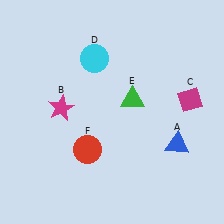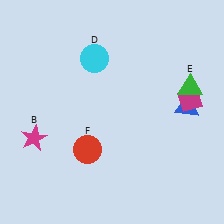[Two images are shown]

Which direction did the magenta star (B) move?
The magenta star (B) moved down.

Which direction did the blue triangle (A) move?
The blue triangle (A) moved up.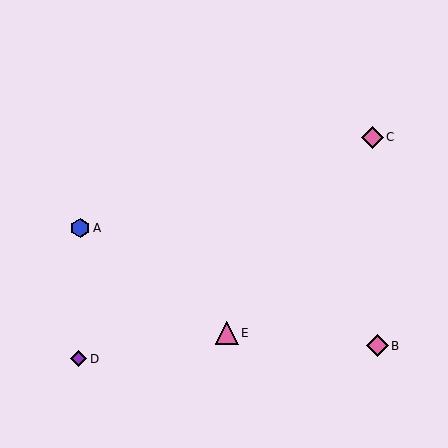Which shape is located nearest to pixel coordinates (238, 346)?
The pink triangle (labeled E) at (227, 333) is nearest to that location.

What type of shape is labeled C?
Shape C is a pink diamond.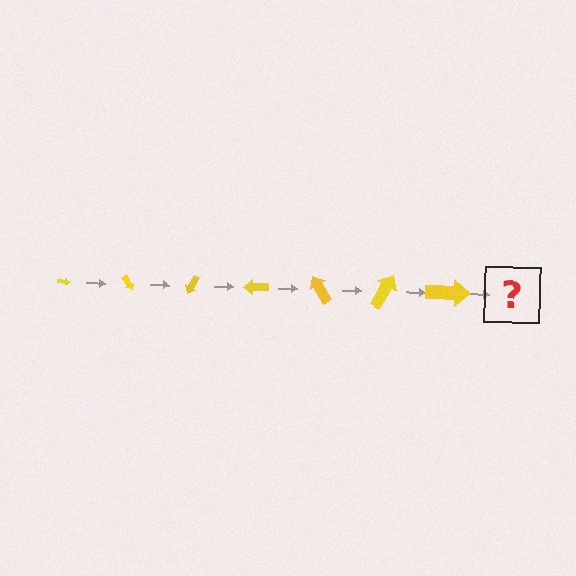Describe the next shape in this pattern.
It should be an arrow, larger than the previous one and rotated 420 degrees from the start.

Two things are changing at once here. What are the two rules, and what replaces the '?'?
The two rules are that the arrow grows larger each step and it rotates 60 degrees each step. The '?' should be an arrow, larger than the previous one and rotated 420 degrees from the start.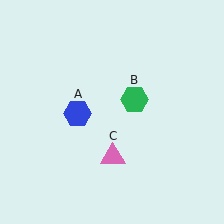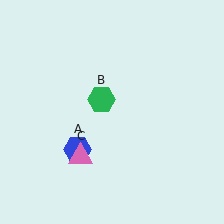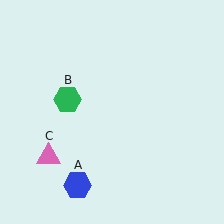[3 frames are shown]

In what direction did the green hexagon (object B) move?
The green hexagon (object B) moved left.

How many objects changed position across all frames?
3 objects changed position: blue hexagon (object A), green hexagon (object B), pink triangle (object C).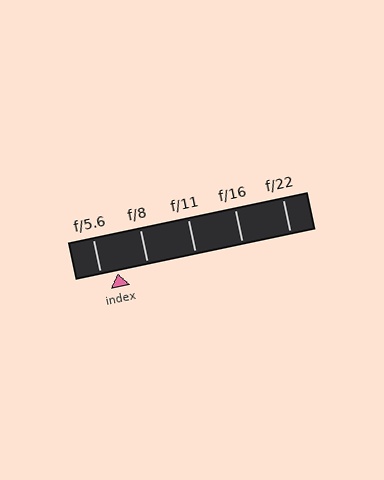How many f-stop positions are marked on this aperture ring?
There are 5 f-stop positions marked.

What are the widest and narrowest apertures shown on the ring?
The widest aperture shown is f/5.6 and the narrowest is f/22.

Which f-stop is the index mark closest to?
The index mark is closest to f/5.6.